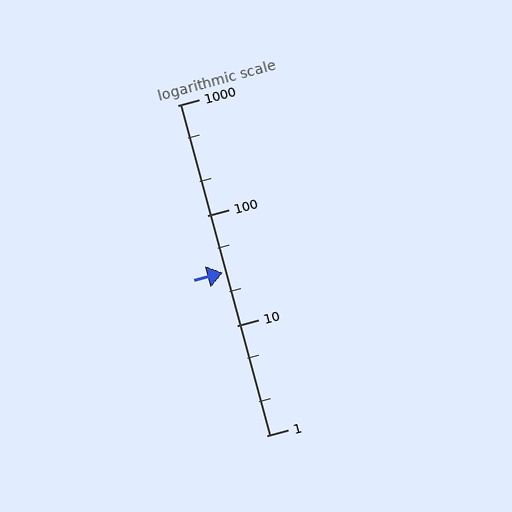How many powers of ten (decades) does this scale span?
The scale spans 3 decades, from 1 to 1000.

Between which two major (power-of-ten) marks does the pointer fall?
The pointer is between 10 and 100.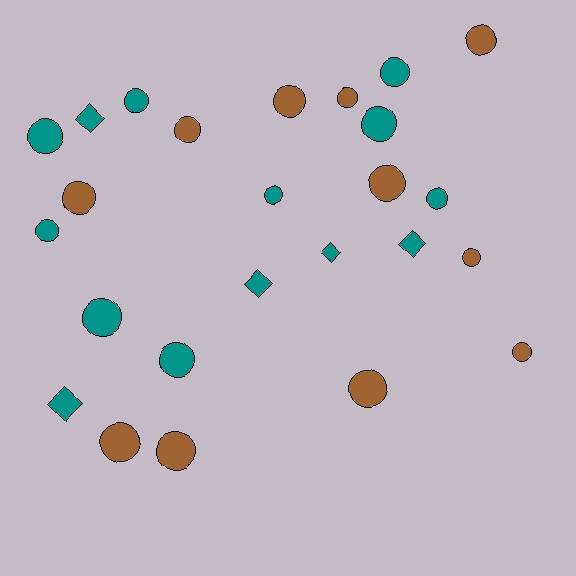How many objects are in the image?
There are 25 objects.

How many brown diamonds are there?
There are no brown diamonds.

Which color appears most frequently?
Teal, with 14 objects.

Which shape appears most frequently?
Circle, with 20 objects.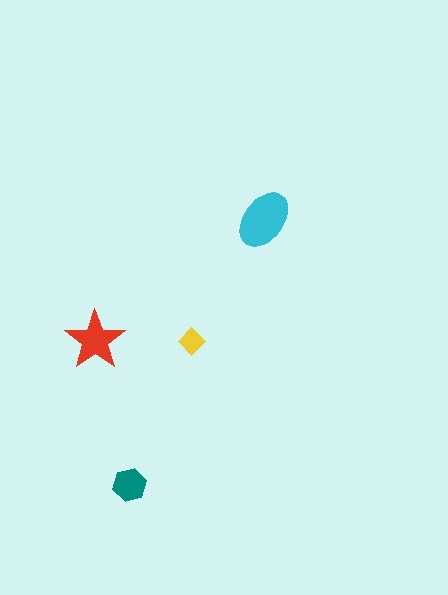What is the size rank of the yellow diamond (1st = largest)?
4th.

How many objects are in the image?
There are 4 objects in the image.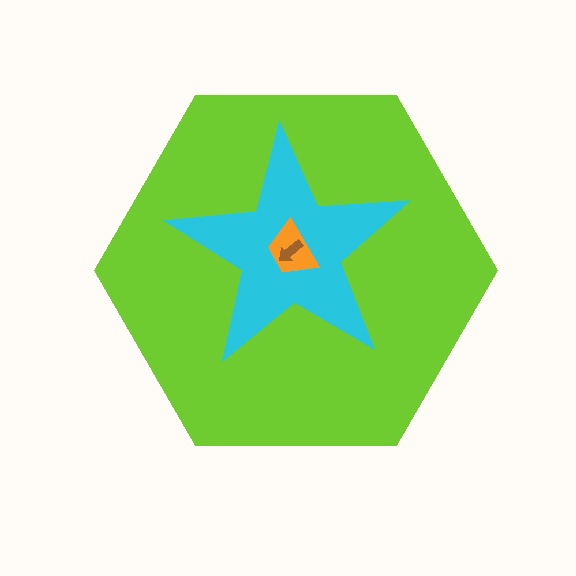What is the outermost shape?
The lime hexagon.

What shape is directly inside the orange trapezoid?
The brown arrow.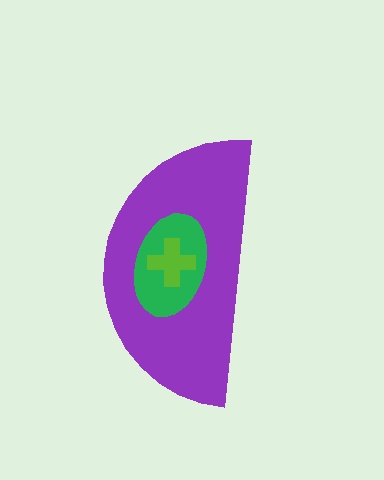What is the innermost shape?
The lime cross.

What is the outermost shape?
The purple semicircle.